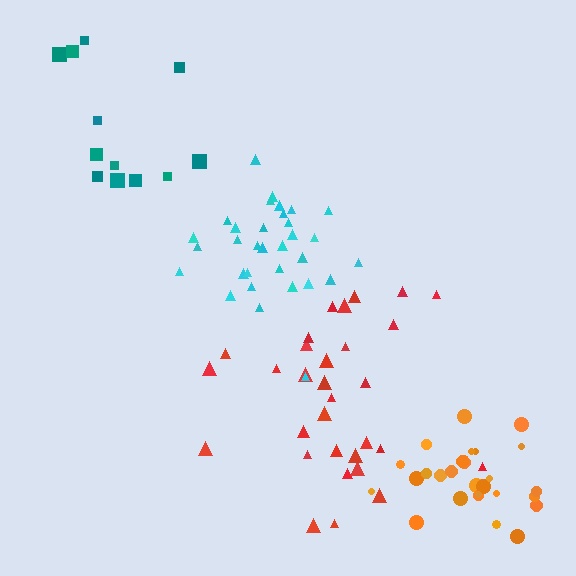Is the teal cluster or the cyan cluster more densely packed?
Cyan.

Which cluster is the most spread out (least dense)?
Teal.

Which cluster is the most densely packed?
Orange.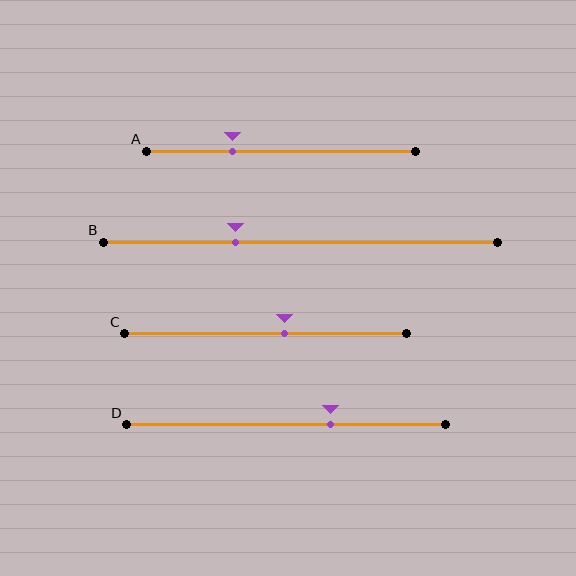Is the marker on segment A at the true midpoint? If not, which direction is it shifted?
No, the marker on segment A is shifted to the left by about 18% of the segment length.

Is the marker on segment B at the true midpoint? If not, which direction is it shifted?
No, the marker on segment B is shifted to the left by about 16% of the segment length.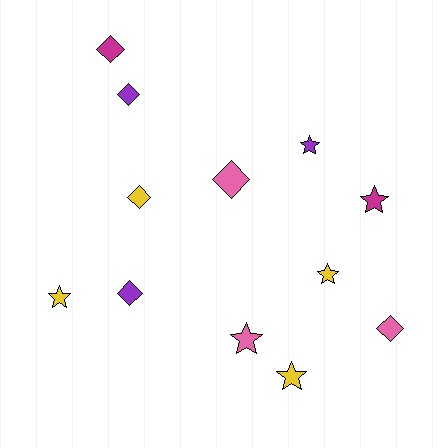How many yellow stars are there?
There are 3 yellow stars.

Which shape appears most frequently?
Diamond, with 6 objects.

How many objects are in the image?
There are 12 objects.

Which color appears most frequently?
Yellow, with 4 objects.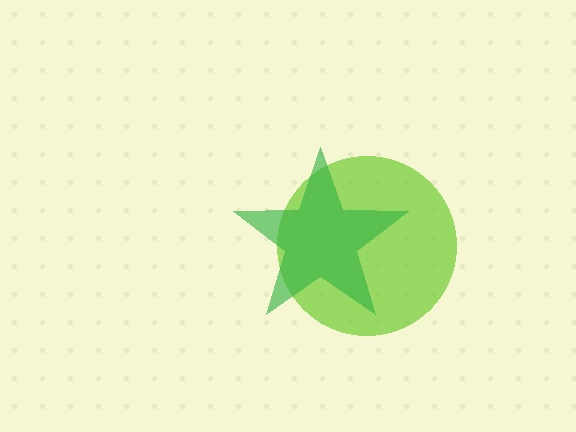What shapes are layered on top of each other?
The layered shapes are: a lime circle, a green star.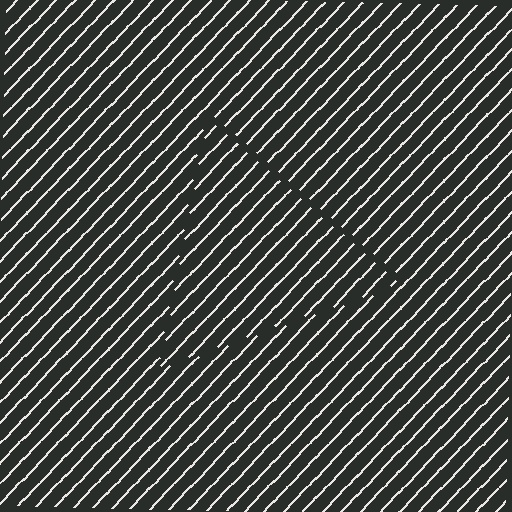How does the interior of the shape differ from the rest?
The interior of the shape contains the same grating, shifted by half a period — the contour is defined by the phase discontinuity where line-ends from the inner and outer gratings abut.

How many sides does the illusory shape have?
3 sides — the line-ends trace a triangle.